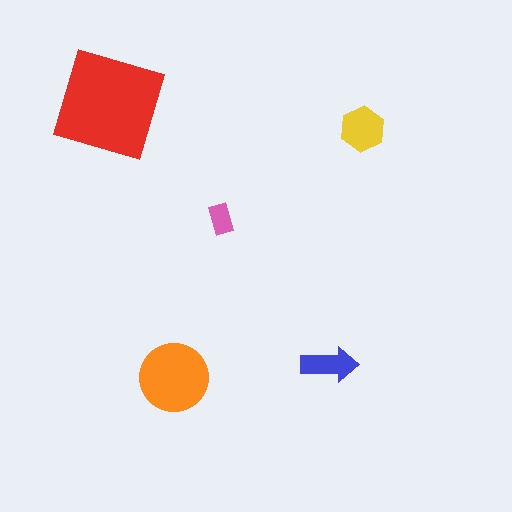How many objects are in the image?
There are 5 objects in the image.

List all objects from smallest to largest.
The pink rectangle, the blue arrow, the yellow hexagon, the orange circle, the red square.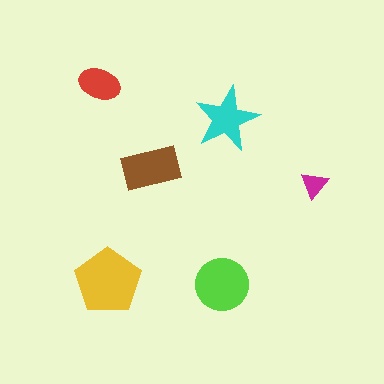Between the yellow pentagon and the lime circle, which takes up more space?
The yellow pentagon.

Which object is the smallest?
The magenta triangle.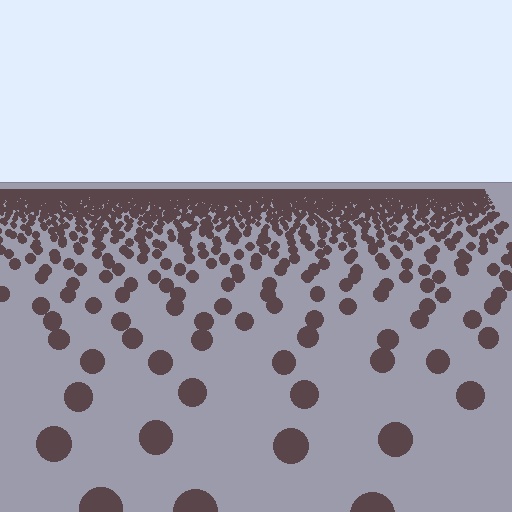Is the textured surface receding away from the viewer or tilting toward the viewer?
The surface is receding away from the viewer. Texture elements get smaller and denser toward the top.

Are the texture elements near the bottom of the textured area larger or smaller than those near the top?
Larger. Near the bottom, elements are closer to the viewer and appear at a bigger on-screen size.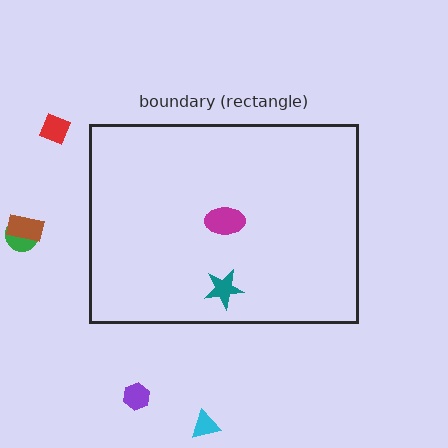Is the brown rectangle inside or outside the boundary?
Outside.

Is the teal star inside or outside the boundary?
Inside.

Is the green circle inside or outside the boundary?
Outside.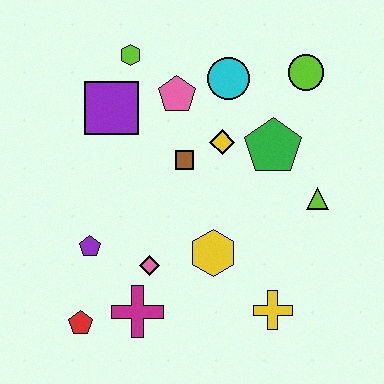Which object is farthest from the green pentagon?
The red pentagon is farthest from the green pentagon.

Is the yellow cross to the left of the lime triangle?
Yes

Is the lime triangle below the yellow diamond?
Yes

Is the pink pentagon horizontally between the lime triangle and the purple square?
Yes